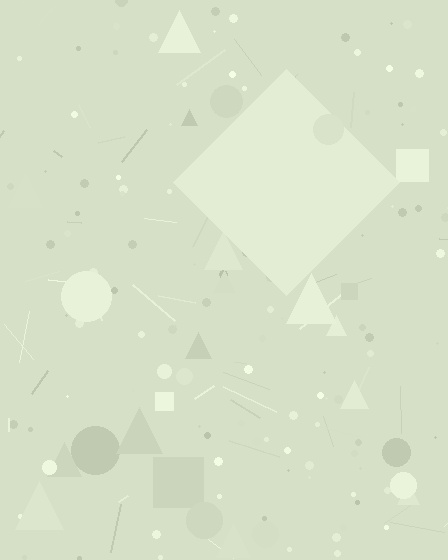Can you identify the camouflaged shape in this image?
The camouflaged shape is a diamond.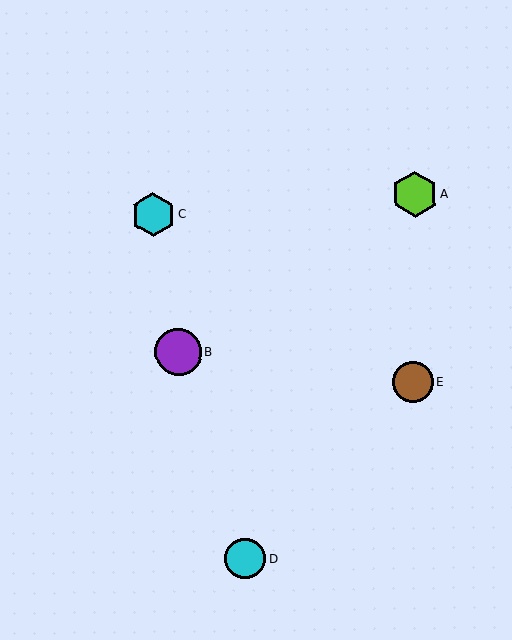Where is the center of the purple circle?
The center of the purple circle is at (178, 352).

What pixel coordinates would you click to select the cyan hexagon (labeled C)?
Click at (153, 215) to select the cyan hexagon C.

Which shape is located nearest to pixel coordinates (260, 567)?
The cyan circle (labeled D) at (245, 559) is nearest to that location.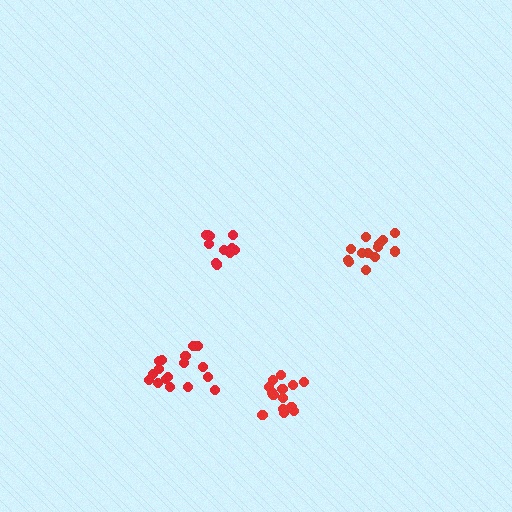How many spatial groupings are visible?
There are 4 spatial groupings.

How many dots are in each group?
Group 1: 12 dots, Group 2: 13 dots, Group 3: 16 dots, Group 4: 17 dots (58 total).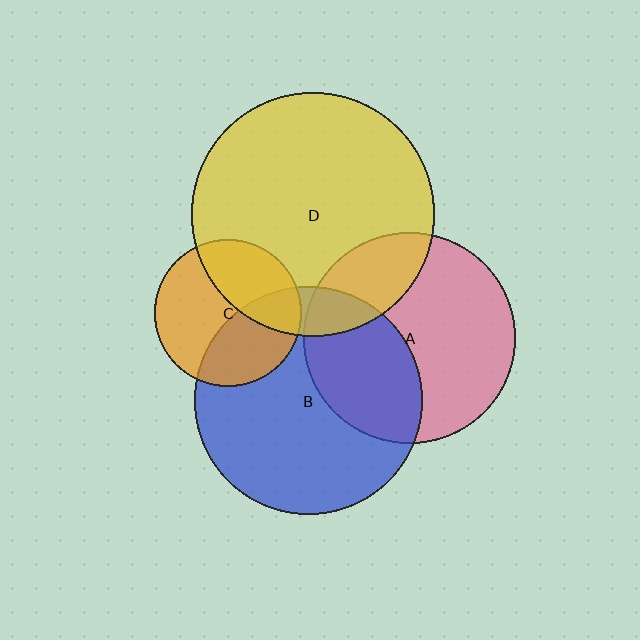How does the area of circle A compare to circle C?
Approximately 2.1 times.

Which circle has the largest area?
Circle D (yellow).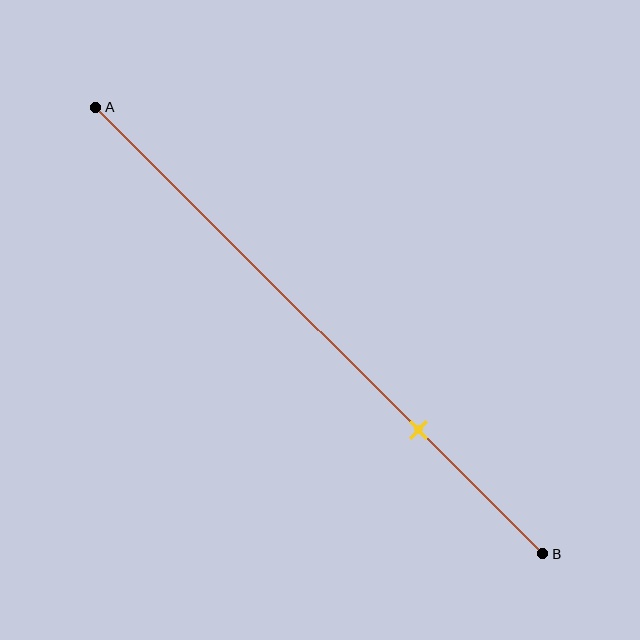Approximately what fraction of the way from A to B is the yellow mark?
The yellow mark is approximately 70% of the way from A to B.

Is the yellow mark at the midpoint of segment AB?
No, the mark is at about 70% from A, not at the 50% midpoint.